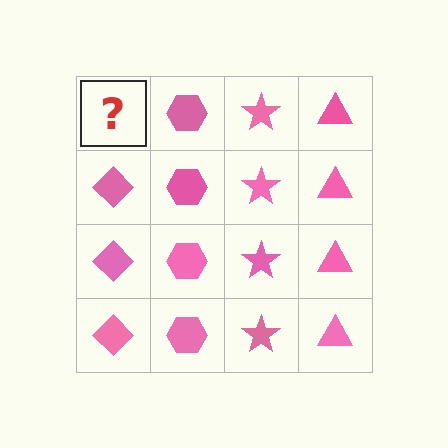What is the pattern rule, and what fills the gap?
The rule is that each column has a consistent shape. The gap should be filled with a pink diamond.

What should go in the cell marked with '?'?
The missing cell should contain a pink diamond.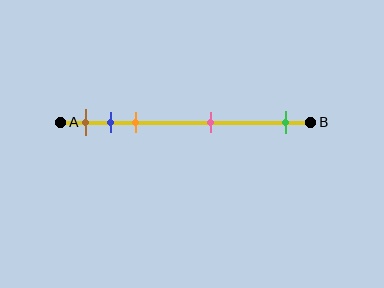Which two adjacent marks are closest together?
The blue and orange marks are the closest adjacent pair.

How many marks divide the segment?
There are 5 marks dividing the segment.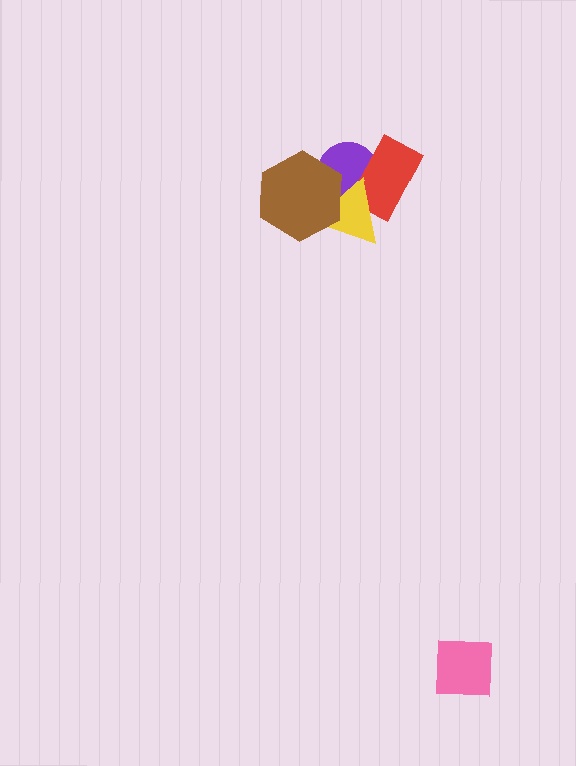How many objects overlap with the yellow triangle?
3 objects overlap with the yellow triangle.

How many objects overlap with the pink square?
0 objects overlap with the pink square.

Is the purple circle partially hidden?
Yes, it is partially covered by another shape.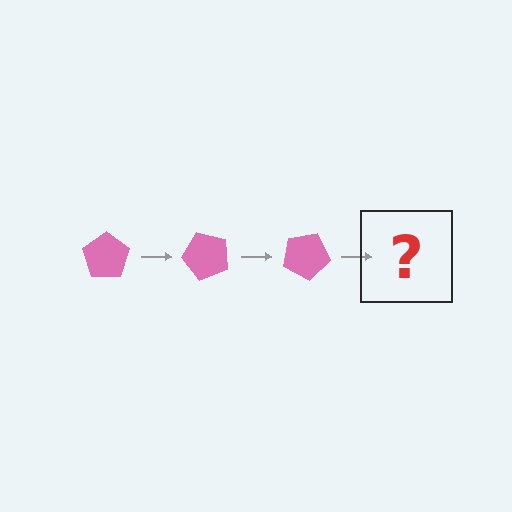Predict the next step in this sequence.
The next step is a pink pentagon rotated 150 degrees.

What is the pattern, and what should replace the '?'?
The pattern is that the pentagon rotates 50 degrees each step. The '?' should be a pink pentagon rotated 150 degrees.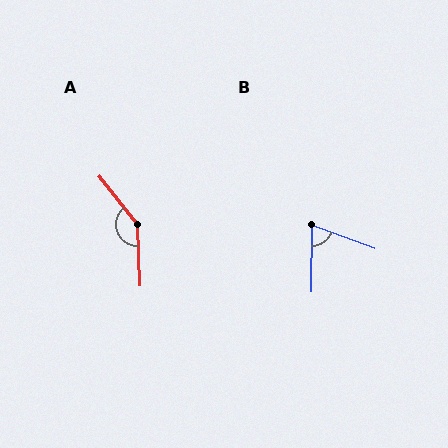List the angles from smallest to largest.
B (70°), A (144°).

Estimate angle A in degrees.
Approximately 144 degrees.